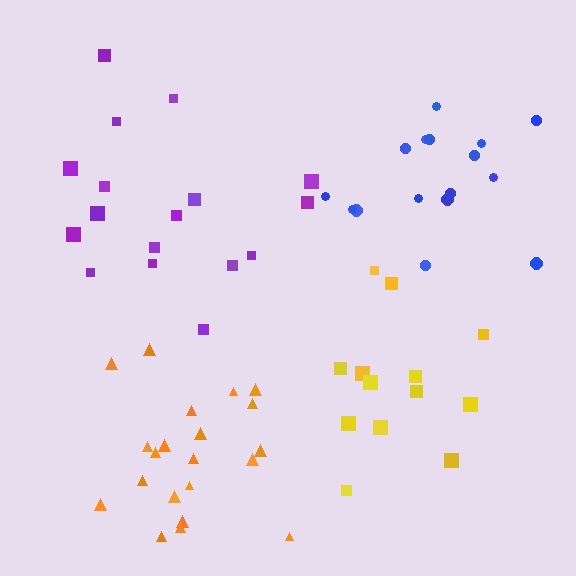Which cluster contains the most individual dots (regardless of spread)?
Orange (21).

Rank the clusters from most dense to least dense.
orange, blue, purple, yellow.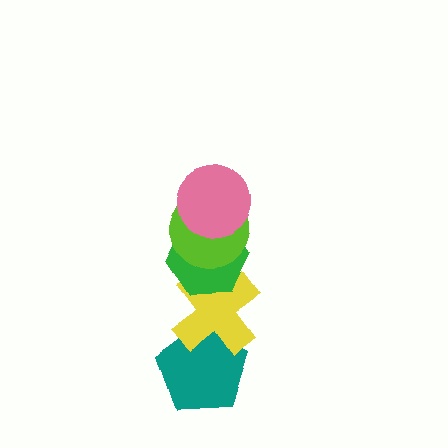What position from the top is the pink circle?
The pink circle is 1st from the top.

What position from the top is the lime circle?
The lime circle is 2nd from the top.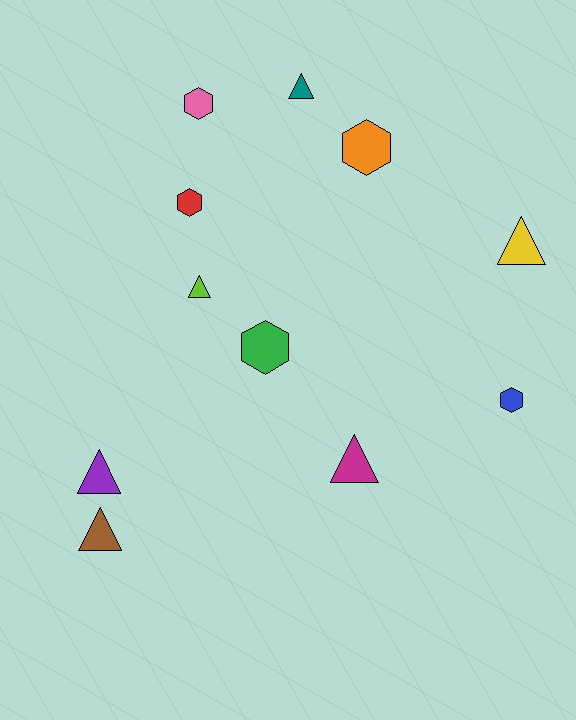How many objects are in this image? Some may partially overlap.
There are 11 objects.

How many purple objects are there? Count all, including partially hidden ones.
There is 1 purple object.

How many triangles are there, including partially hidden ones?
There are 6 triangles.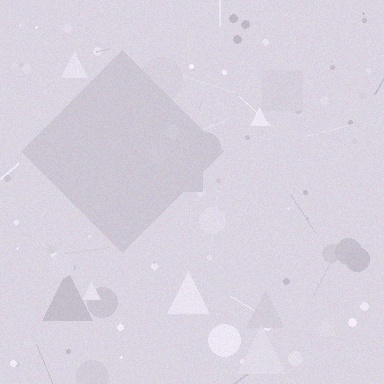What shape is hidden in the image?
A diamond is hidden in the image.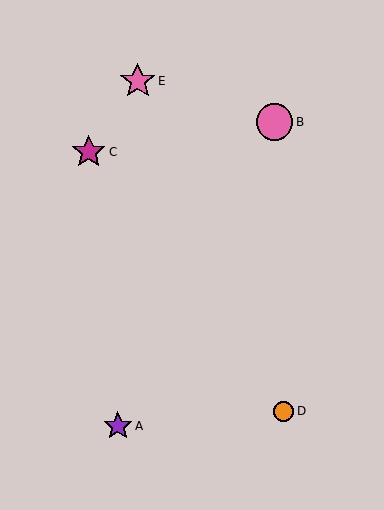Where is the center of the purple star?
The center of the purple star is at (118, 426).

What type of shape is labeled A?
Shape A is a purple star.